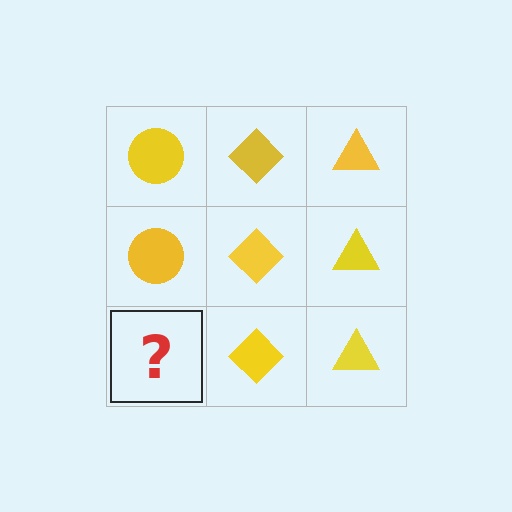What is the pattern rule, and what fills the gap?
The rule is that each column has a consistent shape. The gap should be filled with a yellow circle.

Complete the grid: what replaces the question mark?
The question mark should be replaced with a yellow circle.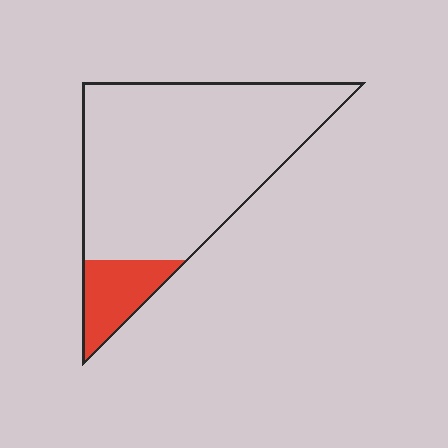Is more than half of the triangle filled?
No.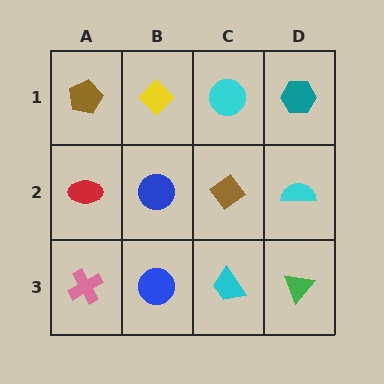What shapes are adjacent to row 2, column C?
A cyan circle (row 1, column C), a cyan trapezoid (row 3, column C), a blue circle (row 2, column B), a cyan semicircle (row 2, column D).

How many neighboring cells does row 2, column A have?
3.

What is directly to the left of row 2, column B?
A red ellipse.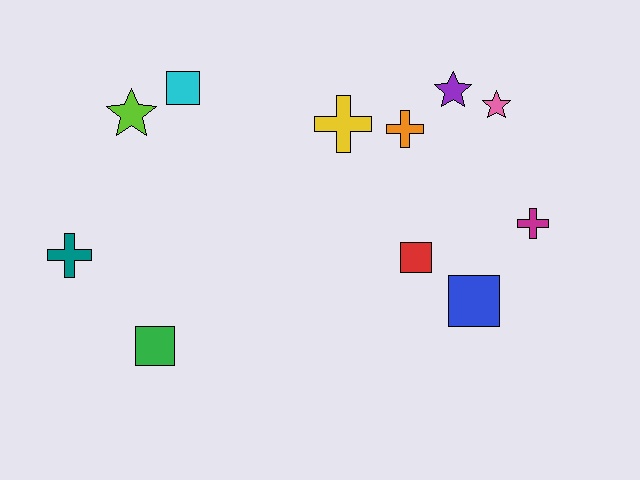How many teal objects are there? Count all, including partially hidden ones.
There is 1 teal object.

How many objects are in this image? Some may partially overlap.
There are 11 objects.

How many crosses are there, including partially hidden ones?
There are 4 crosses.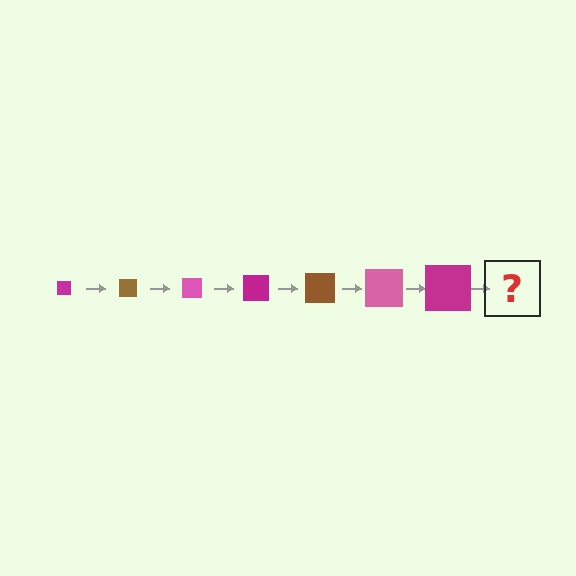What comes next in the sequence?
The next element should be a brown square, larger than the previous one.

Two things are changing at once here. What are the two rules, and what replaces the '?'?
The two rules are that the square grows larger each step and the color cycles through magenta, brown, and pink. The '?' should be a brown square, larger than the previous one.